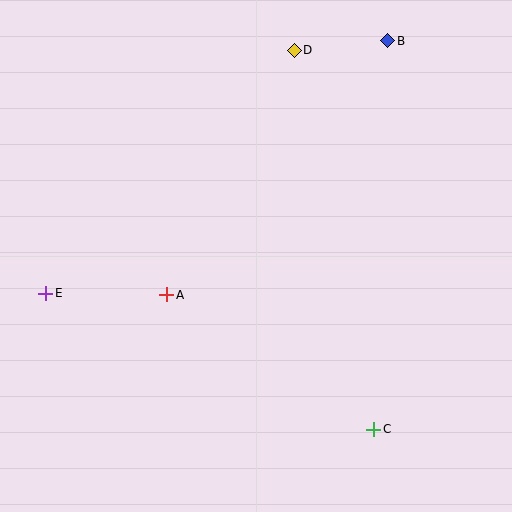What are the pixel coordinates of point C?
Point C is at (374, 429).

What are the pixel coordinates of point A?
Point A is at (167, 295).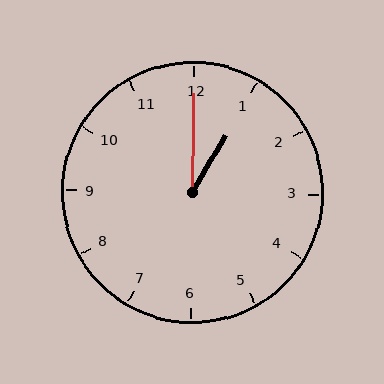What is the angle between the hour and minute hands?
Approximately 30 degrees.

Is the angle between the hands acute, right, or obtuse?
It is acute.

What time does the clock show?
1:00.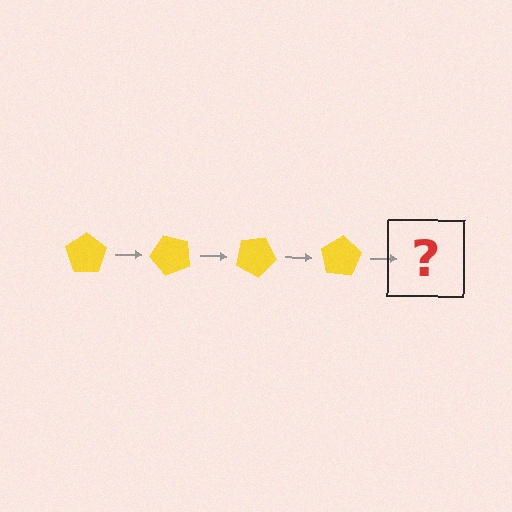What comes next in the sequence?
The next element should be a yellow pentagon rotated 200 degrees.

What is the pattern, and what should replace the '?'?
The pattern is that the pentagon rotates 50 degrees each step. The '?' should be a yellow pentagon rotated 200 degrees.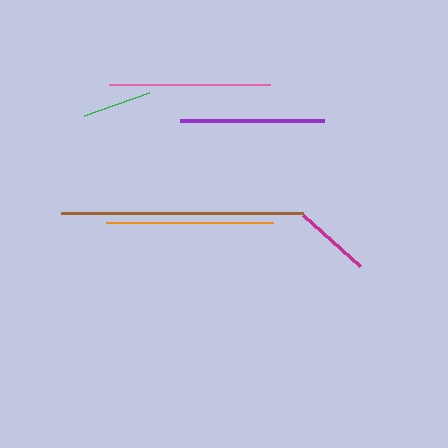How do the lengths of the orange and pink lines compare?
The orange and pink lines are approximately the same length.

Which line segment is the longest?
The brown line is the longest at approximately 242 pixels.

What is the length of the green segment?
The green segment is approximately 69 pixels long.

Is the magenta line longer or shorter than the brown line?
The brown line is longer than the magenta line.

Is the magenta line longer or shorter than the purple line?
The purple line is longer than the magenta line.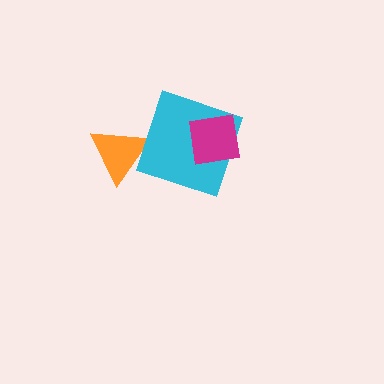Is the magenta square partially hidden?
No, no other shape covers it.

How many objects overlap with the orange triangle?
0 objects overlap with the orange triangle.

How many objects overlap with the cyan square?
1 object overlaps with the cyan square.